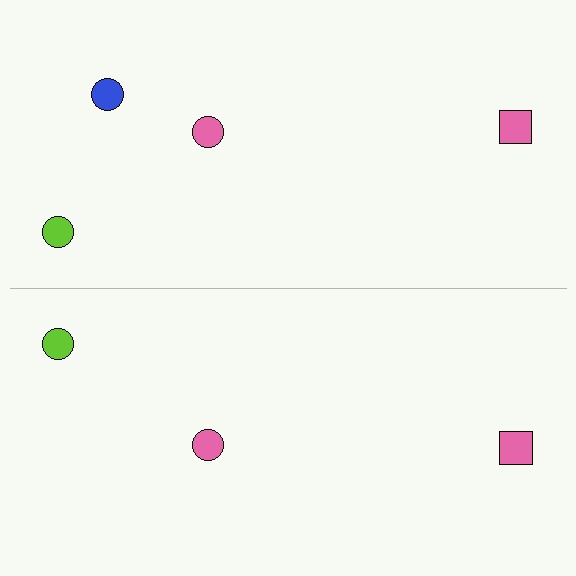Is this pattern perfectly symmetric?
No, the pattern is not perfectly symmetric. A blue circle is missing from the bottom side.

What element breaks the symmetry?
A blue circle is missing from the bottom side.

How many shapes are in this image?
There are 7 shapes in this image.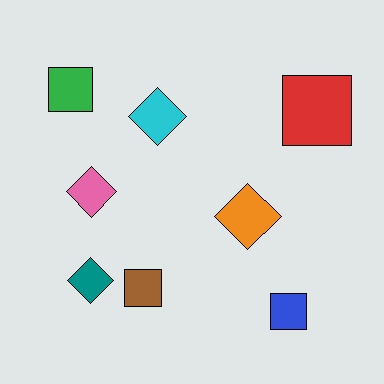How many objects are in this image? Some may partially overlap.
There are 8 objects.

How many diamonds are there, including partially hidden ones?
There are 4 diamonds.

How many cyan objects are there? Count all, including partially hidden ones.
There is 1 cyan object.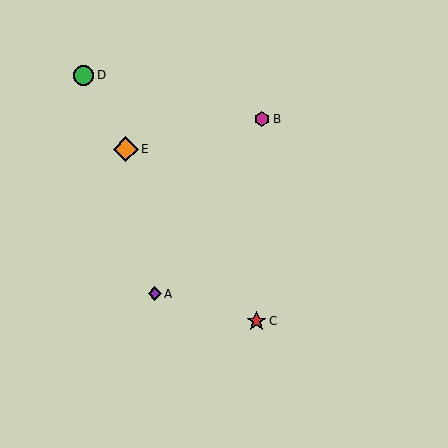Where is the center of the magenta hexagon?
The center of the magenta hexagon is at (262, 119).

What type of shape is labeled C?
Shape C is a red star.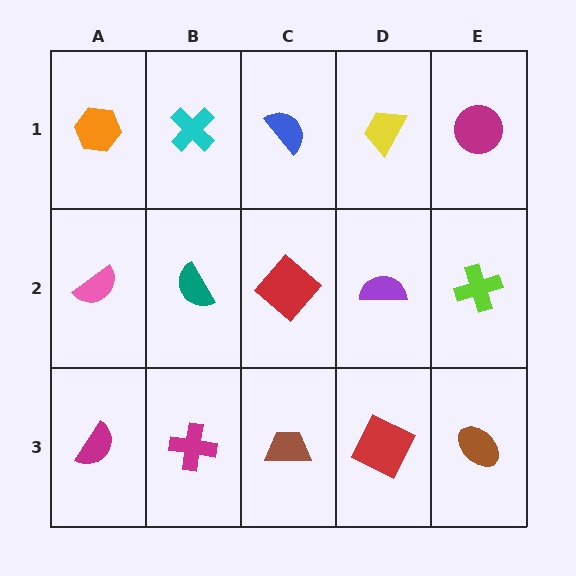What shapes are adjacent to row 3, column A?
A pink semicircle (row 2, column A), a magenta cross (row 3, column B).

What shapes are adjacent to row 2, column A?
An orange hexagon (row 1, column A), a magenta semicircle (row 3, column A), a teal semicircle (row 2, column B).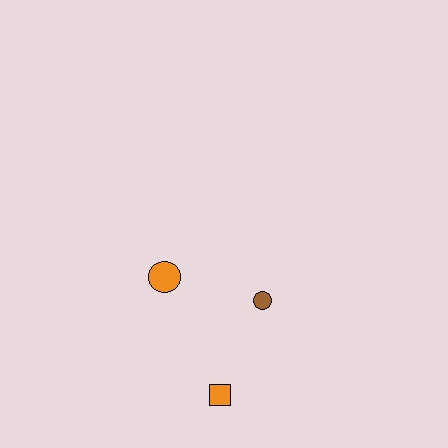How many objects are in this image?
There are 3 objects.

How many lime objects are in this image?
There are no lime objects.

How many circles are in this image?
There are 2 circles.